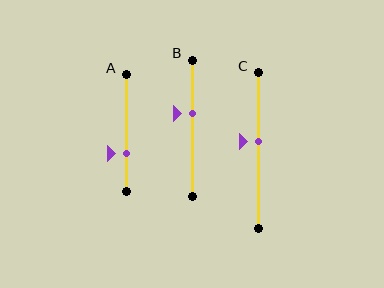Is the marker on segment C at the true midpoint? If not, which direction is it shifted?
No, the marker on segment C is shifted upward by about 6% of the segment length.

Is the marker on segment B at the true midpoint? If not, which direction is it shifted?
No, the marker on segment B is shifted upward by about 11% of the segment length.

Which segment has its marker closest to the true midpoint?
Segment C has its marker closest to the true midpoint.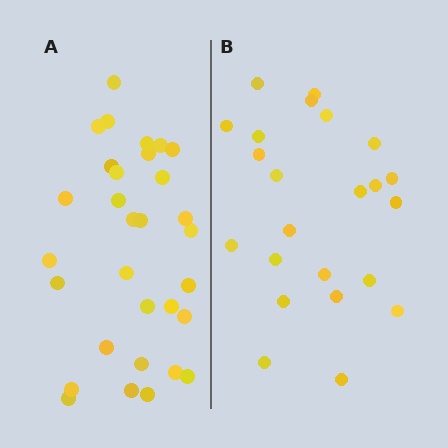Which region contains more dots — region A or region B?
Region A (the left region) has more dots.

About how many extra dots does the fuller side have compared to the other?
Region A has roughly 8 or so more dots than region B.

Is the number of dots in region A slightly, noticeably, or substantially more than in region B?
Region A has noticeably more, but not dramatically so. The ratio is roughly 1.3 to 1.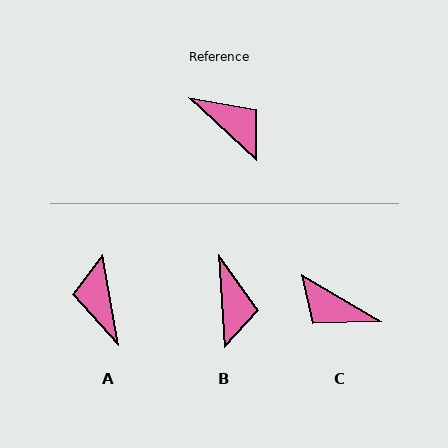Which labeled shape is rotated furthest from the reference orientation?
C, about 167 degrees away.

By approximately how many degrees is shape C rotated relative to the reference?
Approximately 167 degrees clockwise.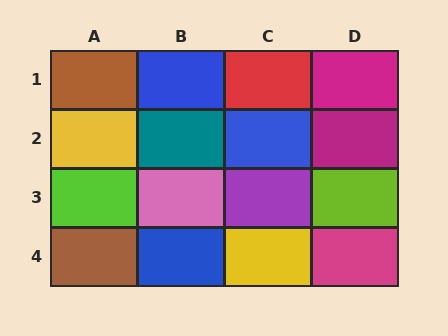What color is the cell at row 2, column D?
Magenta.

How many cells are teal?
1 cell is teal.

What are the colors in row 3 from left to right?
Lime, pink, purple, lime.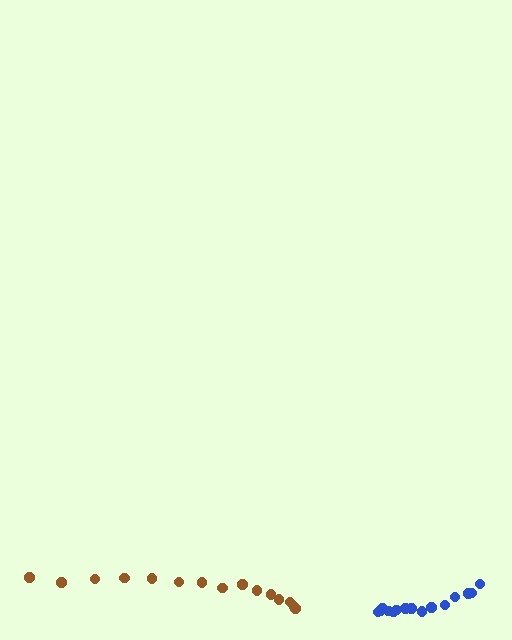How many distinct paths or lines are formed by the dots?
There are 2 distinct paths.